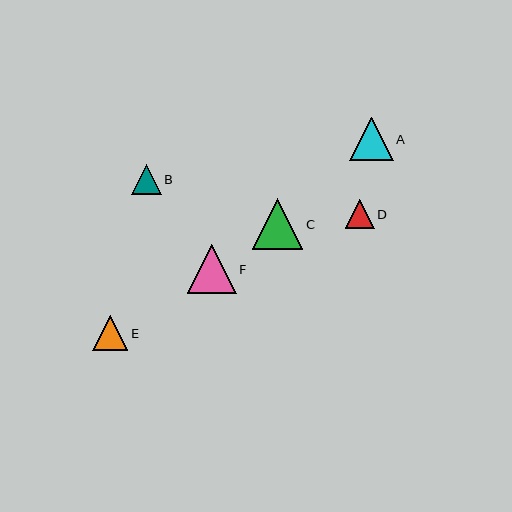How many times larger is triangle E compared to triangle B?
Triangle E is approximately 1.2 times the size of triangle B.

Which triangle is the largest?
Triangle C is the largest with a size of approximately 51 pixels.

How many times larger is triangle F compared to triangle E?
Triangle F is approximately 1.4 times the size of triangle E.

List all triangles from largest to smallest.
From largest to smallest: C, F, A, E, B, D.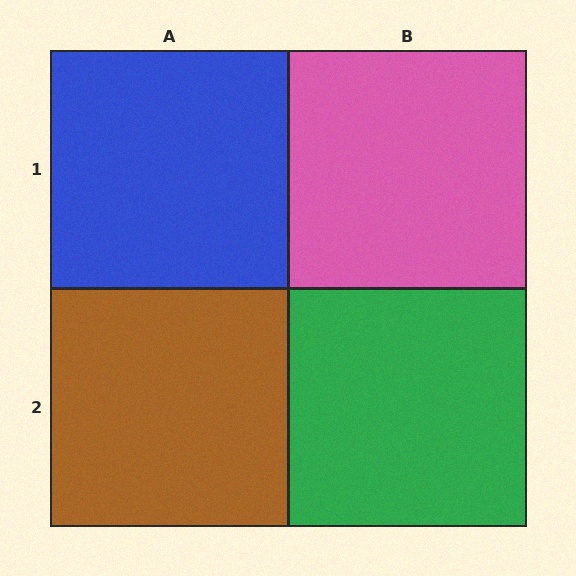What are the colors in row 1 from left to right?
Blue, pink.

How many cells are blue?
1 cell is blue.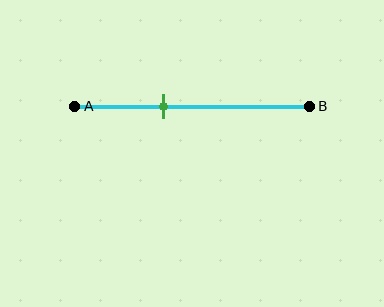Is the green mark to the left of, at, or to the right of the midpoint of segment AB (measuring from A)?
The green mark is to the left of the midpoint of segment AB.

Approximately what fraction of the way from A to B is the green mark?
The green mark is approximately 40% of the way from A to B.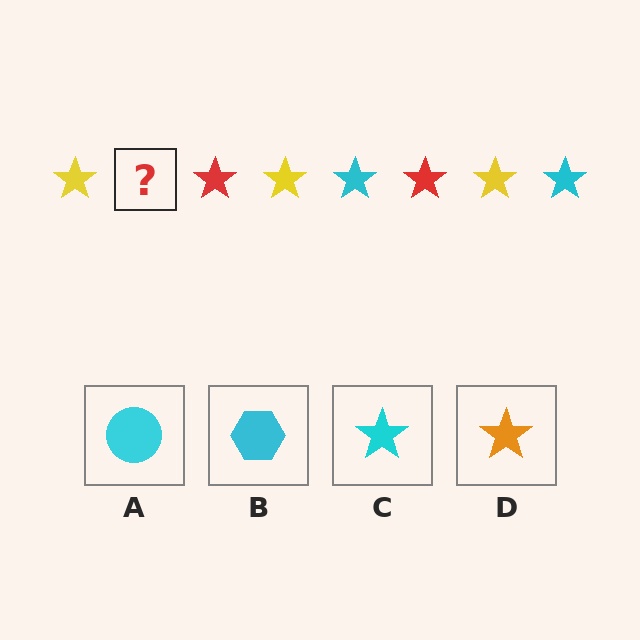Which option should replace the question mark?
Option C.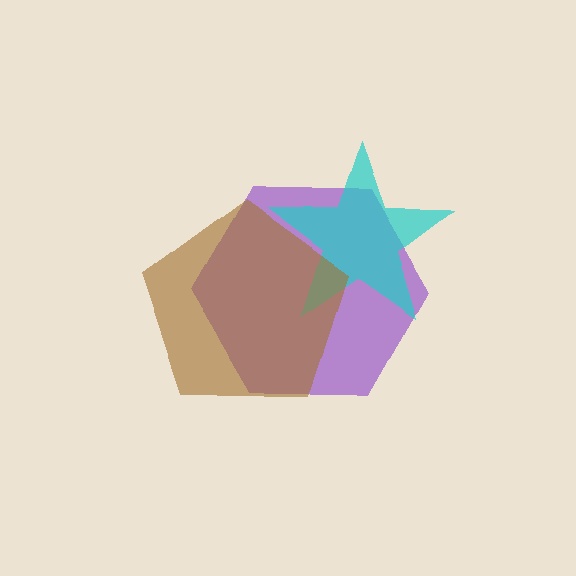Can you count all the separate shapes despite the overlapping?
Yes, there are 3 separate shapes.